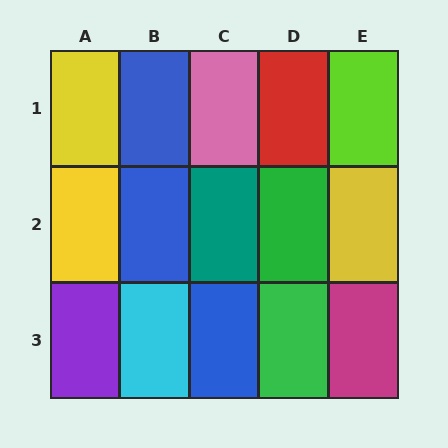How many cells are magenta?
1 cell is magenta.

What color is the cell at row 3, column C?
Blue.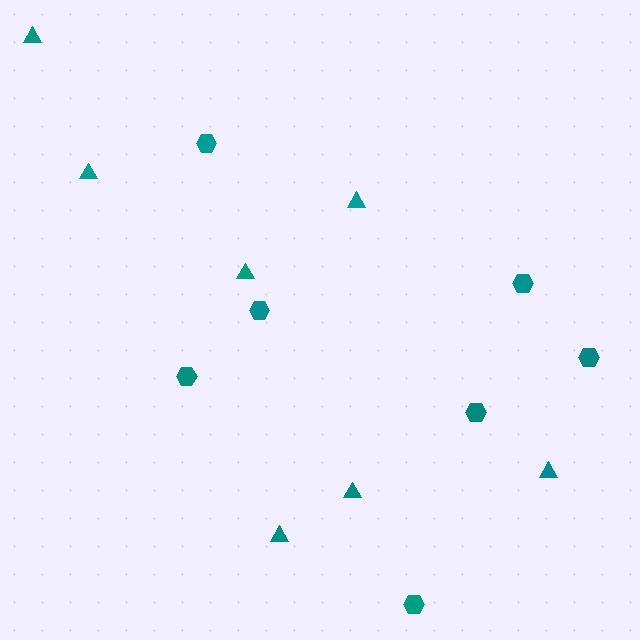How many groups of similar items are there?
There are 2 groups: one group of hexagons (7) and one group of triangles (7).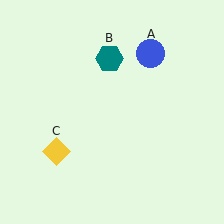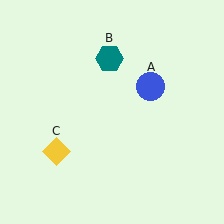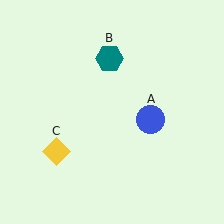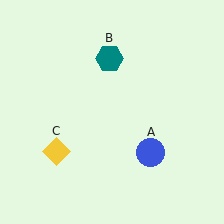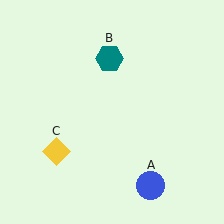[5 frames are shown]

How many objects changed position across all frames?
1 object changed position: blue circle (object A).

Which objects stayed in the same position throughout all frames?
Teal hexagon (object B) and yellow diamond (object C) remained stationary.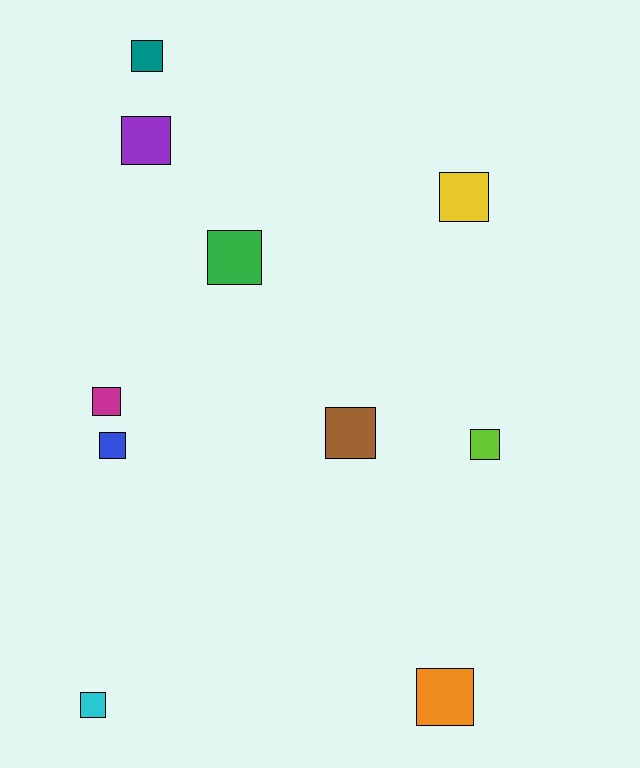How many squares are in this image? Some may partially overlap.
There are 10 squares.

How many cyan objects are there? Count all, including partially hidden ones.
There is 1 cyan object.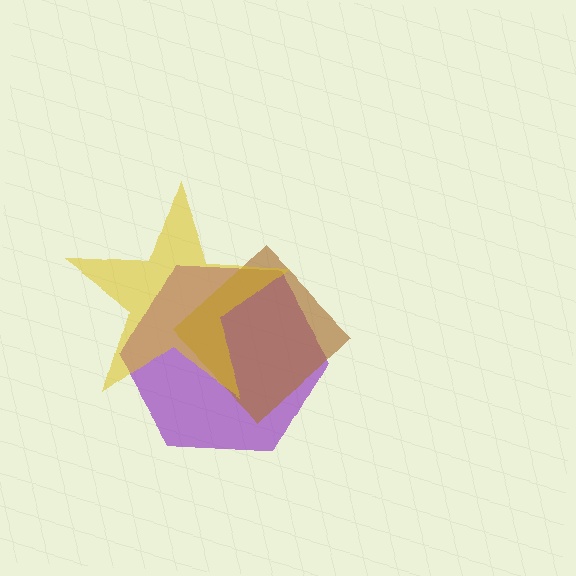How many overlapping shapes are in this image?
There are 3 overlapping shapes in the image.